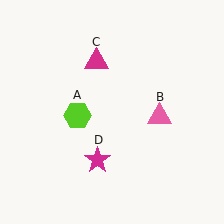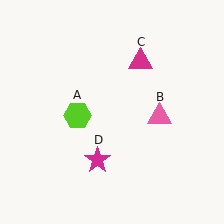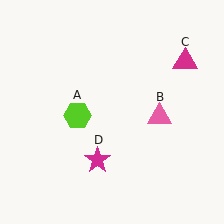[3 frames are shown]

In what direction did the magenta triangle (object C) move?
The magenta triangle (object C) moved right.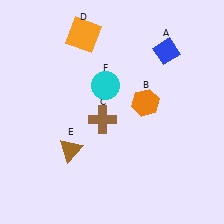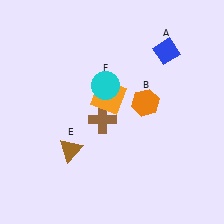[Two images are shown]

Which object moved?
The orange square (D) moved down.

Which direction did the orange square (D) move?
The orange square (D) moved down.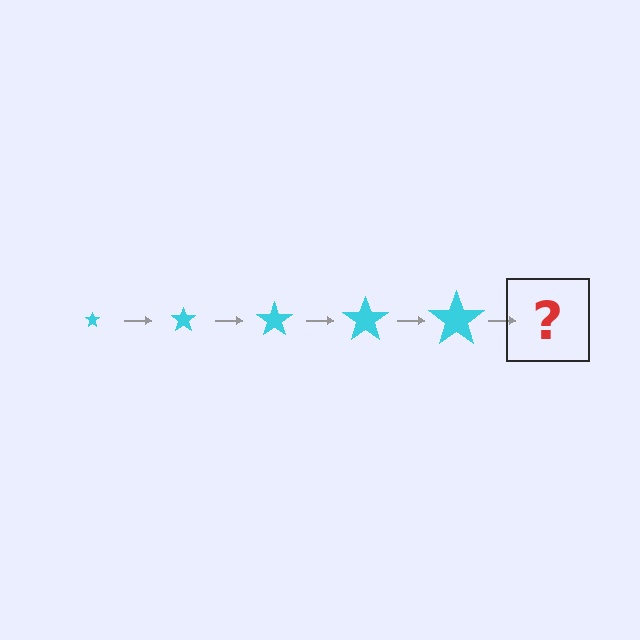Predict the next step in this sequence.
The next step is a cyan star, larger than the previous one.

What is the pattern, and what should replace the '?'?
The pattern is that the star gets progressively larger each step. The '?' should be a cyan star, larger than the previous one.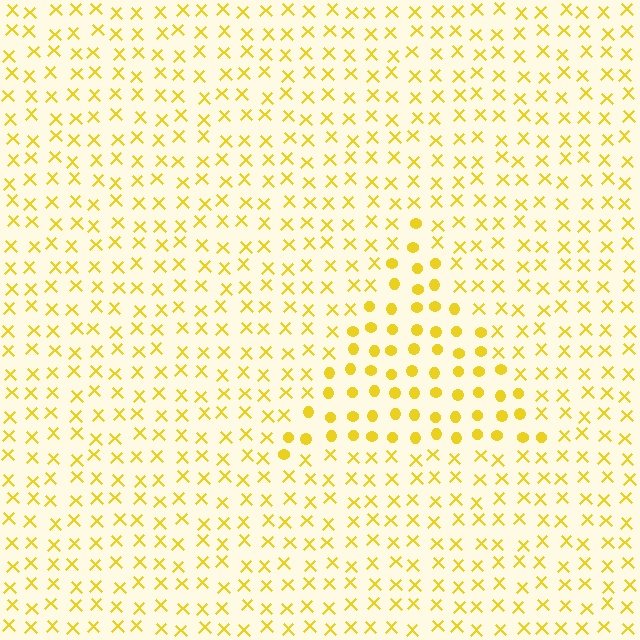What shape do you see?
I see a triangle.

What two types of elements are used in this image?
The image uses circles inside the triangle region and X marks outside it.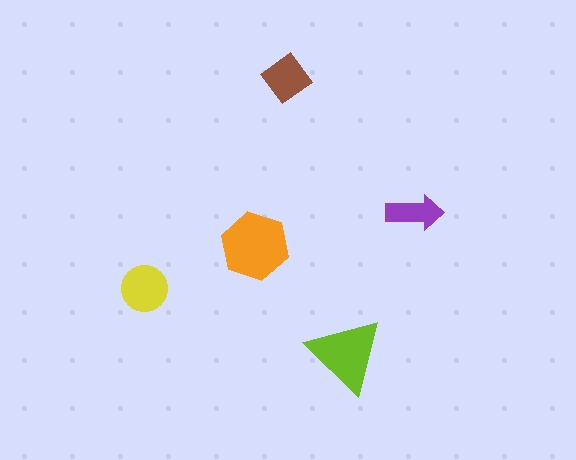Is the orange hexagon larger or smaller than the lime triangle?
Larger.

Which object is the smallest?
The purple arrow.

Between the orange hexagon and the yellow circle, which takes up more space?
The orange hexagon.